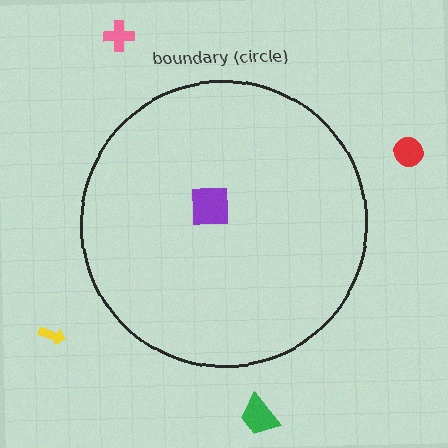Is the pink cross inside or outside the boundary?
Outside.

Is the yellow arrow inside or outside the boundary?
Outside.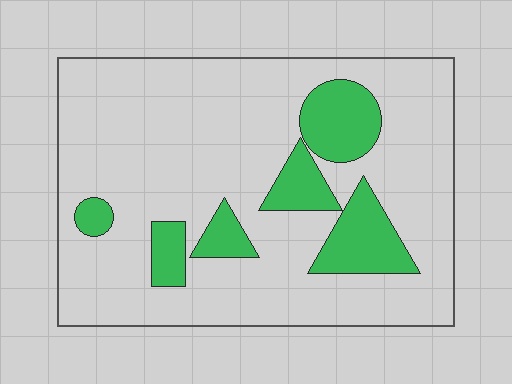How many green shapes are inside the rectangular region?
6.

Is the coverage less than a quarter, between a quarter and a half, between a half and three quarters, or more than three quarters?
Less than a quarter.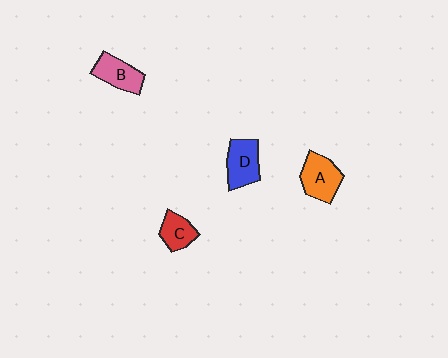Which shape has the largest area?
Shape A (orange).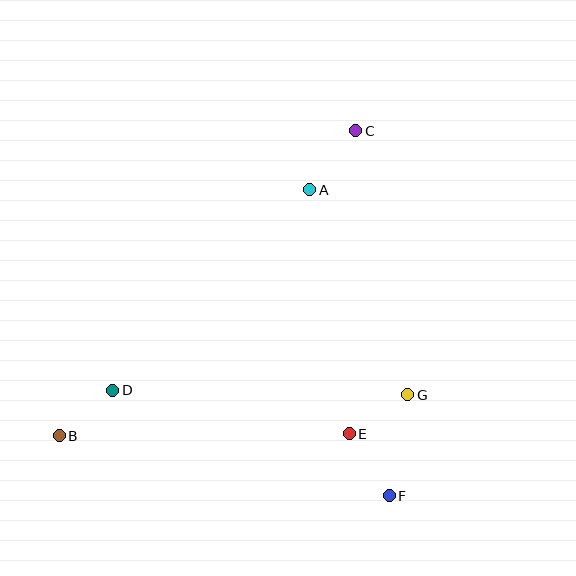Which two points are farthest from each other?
Points B and C are farthest from each other.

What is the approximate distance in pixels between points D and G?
The distance between D and G is approximately 295 pixels.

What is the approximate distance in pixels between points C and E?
The distance between C and E is approximately 303 pixels.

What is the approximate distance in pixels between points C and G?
The distance between C and G is approximately 269 pixels.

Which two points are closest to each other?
Points B and D are closest to each other.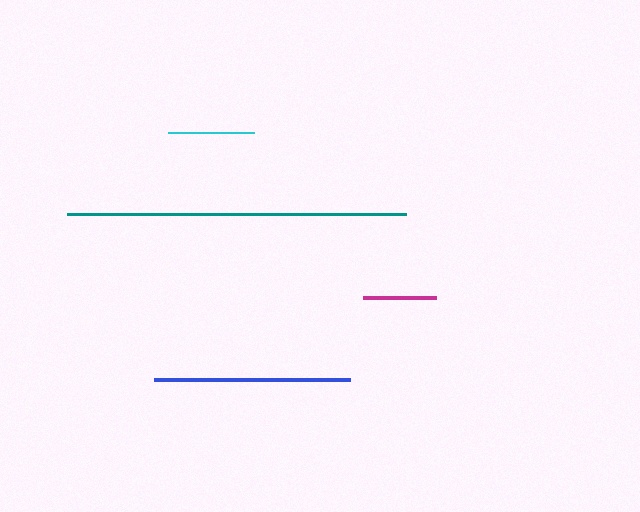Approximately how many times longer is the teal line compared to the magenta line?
The teal line is approximately 4.7 times the length of the magenta line.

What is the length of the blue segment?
The blue segment is approximately 196 pixels long.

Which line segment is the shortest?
The magenta line is the shortest at approximately 73 pixels.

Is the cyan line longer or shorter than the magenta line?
The cyan line is longer than the magenta line.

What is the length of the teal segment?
The teal segment is approximately 340 pixels long.